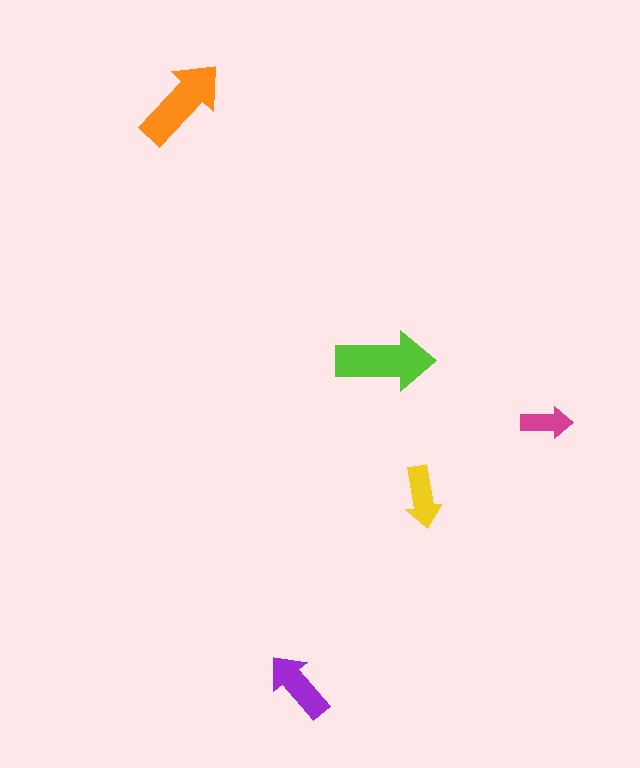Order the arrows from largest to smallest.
the lime one, the orange one, the purple one, the yellow one, the magenta one.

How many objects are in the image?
There are 5 objects in the image.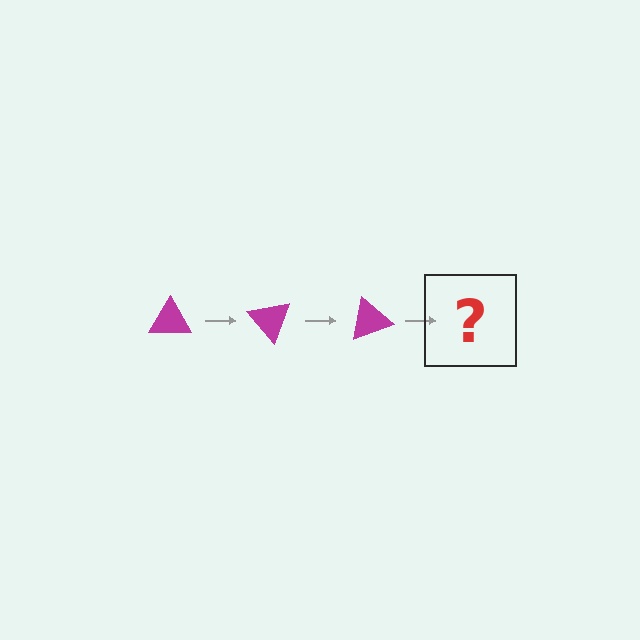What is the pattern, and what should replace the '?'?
The pattern is that the triangle rotates 50 degrees each step. The '?' should be a magenta triangle rotated 150 degrees.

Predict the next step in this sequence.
The next step is a magenta triangle rotated 150 degrees.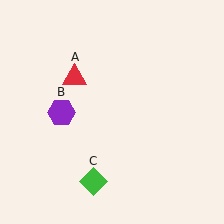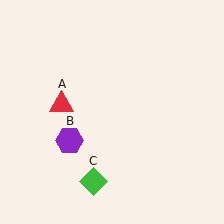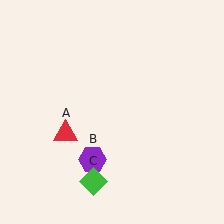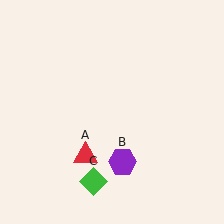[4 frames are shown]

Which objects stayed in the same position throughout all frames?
Green diamond (object C) remained stationary.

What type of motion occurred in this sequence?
The red triangle (object A), purple hexagon (object B) rotated counterclockwise around the center of the scene.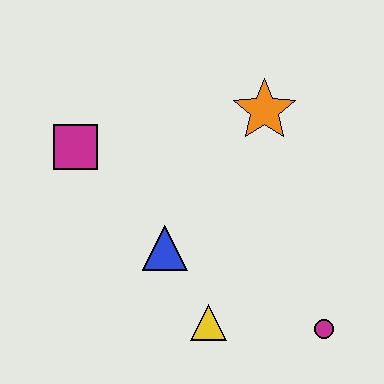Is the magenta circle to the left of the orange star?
No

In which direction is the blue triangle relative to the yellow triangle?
The blue triangle is above the yellow triangle.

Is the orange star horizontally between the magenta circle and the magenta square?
Yes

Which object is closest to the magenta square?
The blue triangle is closest to the magenta square.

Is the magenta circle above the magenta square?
No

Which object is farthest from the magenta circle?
The magenta square is farthest from the magenta circle.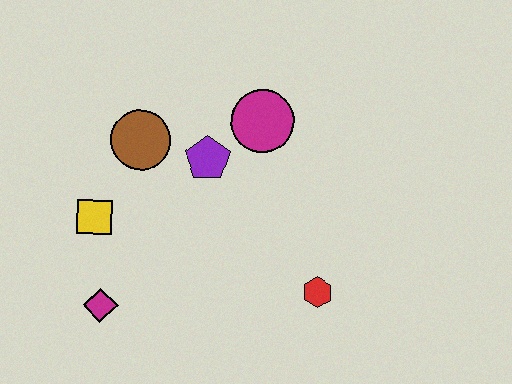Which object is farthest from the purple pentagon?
The magenta diamond is farthest from the purple pentagon.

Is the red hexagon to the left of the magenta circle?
No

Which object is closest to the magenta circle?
The purple pentagon is closest to the magenta circle.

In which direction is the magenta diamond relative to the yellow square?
The magenta diamond is below the yellow square.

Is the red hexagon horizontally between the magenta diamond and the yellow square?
No